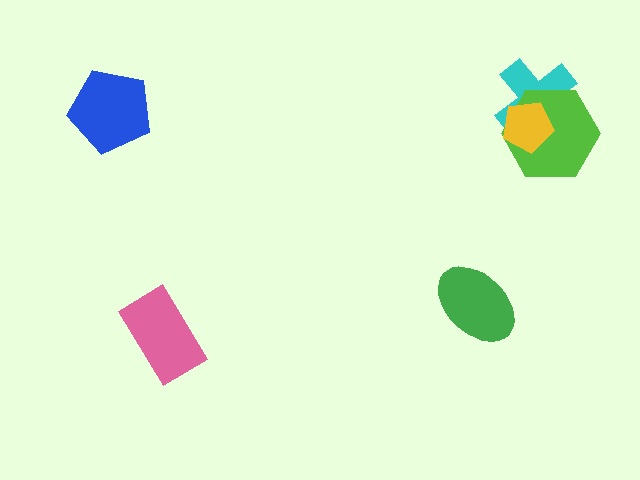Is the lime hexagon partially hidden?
Yes, it is partially covered by another shape.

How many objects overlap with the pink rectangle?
0 objects overlap with the pink rectangle.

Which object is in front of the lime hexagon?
The yellow pentagon is in front of the lime hexagon.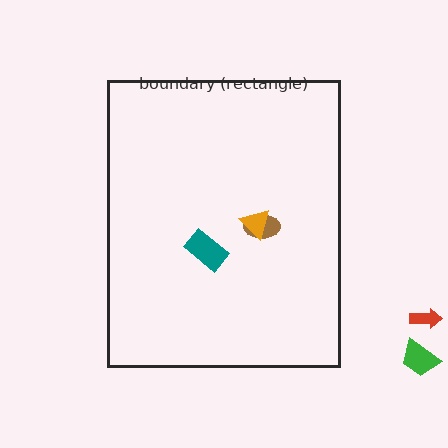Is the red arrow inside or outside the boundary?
Outside.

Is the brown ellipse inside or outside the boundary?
Inside.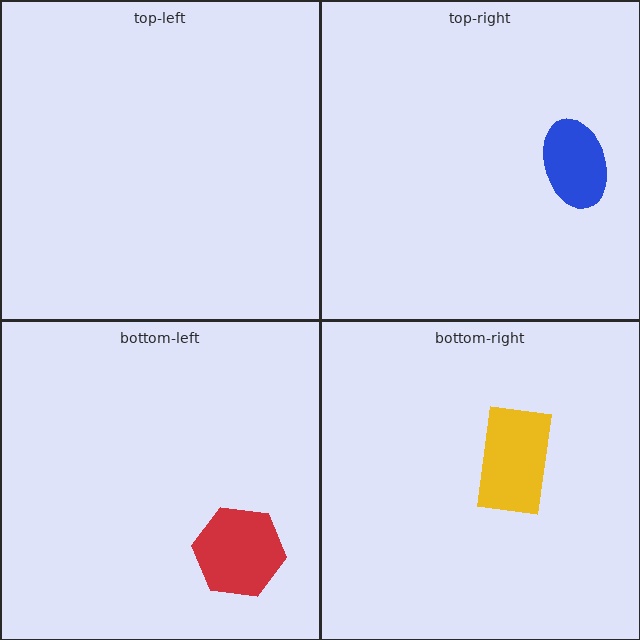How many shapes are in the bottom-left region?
1.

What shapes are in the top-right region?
The blue ellipse.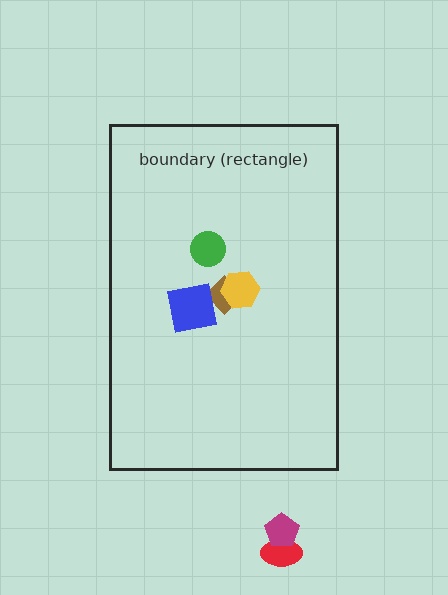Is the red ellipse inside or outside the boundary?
Outside.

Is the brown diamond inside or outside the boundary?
Inside.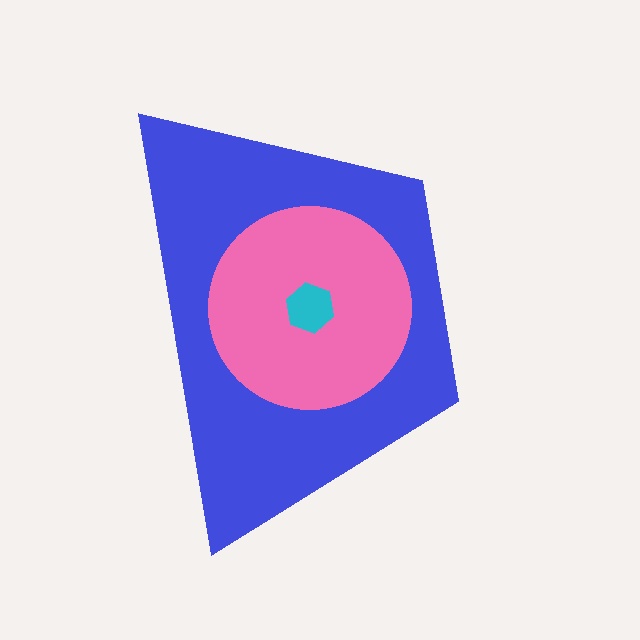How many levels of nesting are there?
3.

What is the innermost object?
The cyan hexagon.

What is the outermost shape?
The blue trapezoid.